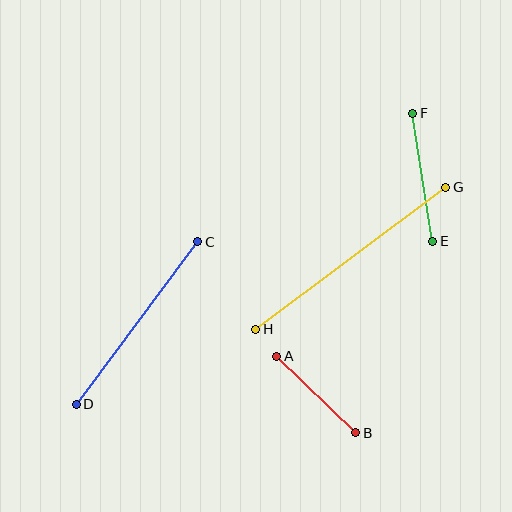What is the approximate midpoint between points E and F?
The midpoint is at approximately (423, 177) pixels.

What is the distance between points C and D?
The distance is approximately 203 pixels.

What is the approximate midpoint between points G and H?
The midpoint is at approximately (351, 258) pixels.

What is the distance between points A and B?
The distance is approximately 110 pixels.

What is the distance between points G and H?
The distance is approximately 237 pixels.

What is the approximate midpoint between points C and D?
The midpoint is at approximately (137, 323) pixels.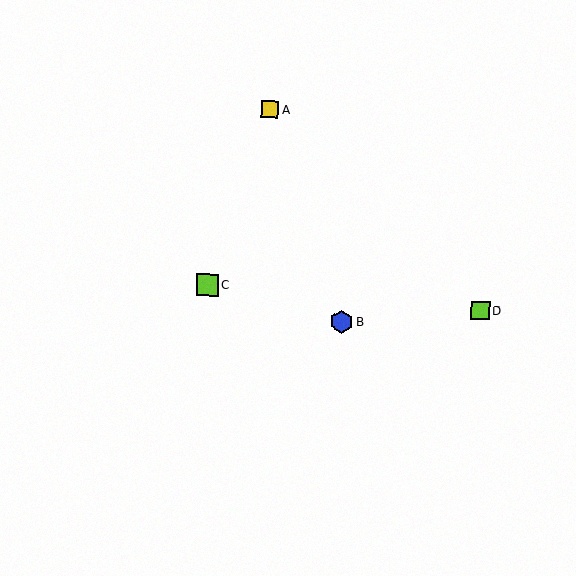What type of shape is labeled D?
Shape D is a lime square.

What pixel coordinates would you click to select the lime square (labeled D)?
Click at (480, 311) to select the lime square D.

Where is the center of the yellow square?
The center of the yellow square is at (270, 109).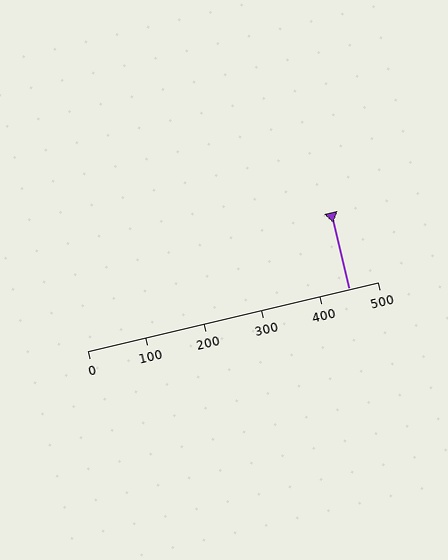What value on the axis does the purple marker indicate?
The marker indicates approximately 450.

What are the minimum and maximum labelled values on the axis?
The axis runs from 0 to 500.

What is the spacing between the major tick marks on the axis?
The major ticks are spaced 100 apart.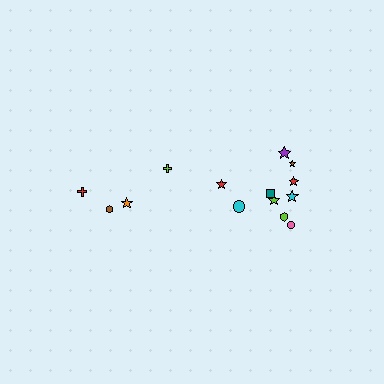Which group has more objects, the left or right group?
The right group.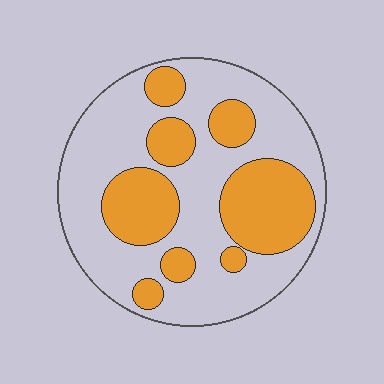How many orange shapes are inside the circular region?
8.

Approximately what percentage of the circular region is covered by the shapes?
Approximately 35%.